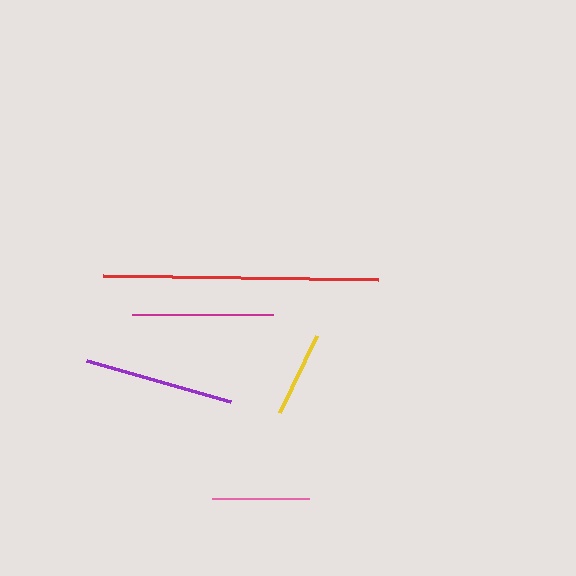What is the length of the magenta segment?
The magenta segment is approximately 142 pixels long.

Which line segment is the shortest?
The yellow line is the shortest at approximately 85 pixels.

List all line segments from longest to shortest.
From longest to shortest: red, purple, magenta, pink, yellow.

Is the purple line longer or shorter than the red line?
The red line is longer than the purple line.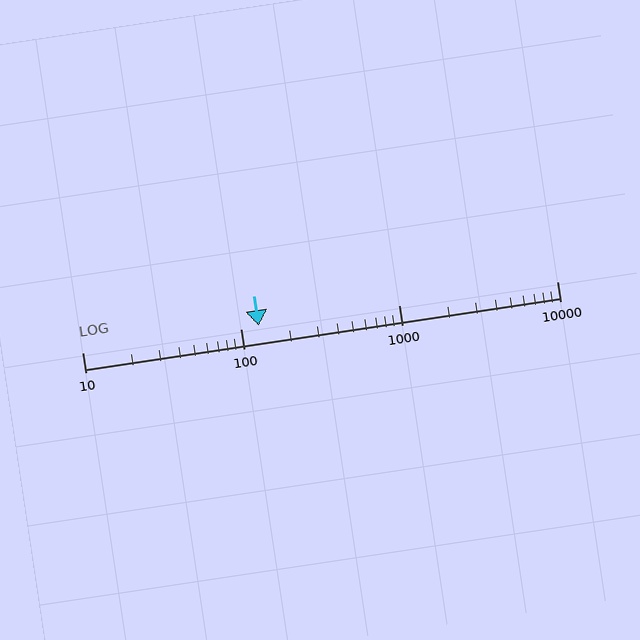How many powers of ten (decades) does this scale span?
The scale spans 3 decades, from 10 to 10000.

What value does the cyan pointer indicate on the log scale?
The pointer indicates approximately 130.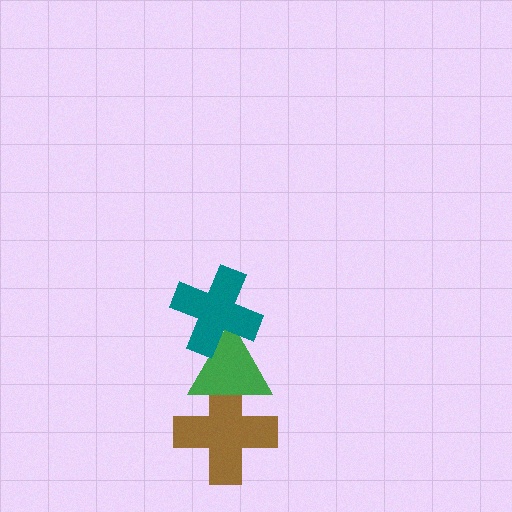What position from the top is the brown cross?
The brown cross is 3rd from the top.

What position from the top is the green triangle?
The green triangle is 2nd from the top.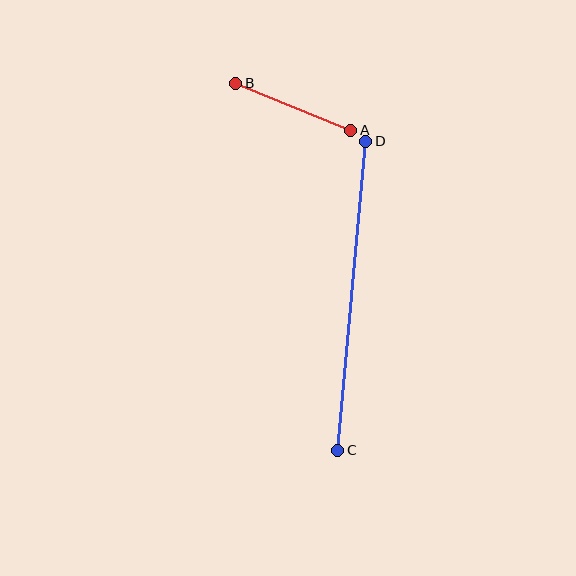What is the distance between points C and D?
The distance is approximately 310 pixels.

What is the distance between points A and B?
The distance is approximately 124 pixels.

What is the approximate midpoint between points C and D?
The midpoint is at approximately (352, 296) pixels.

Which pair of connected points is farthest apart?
Points C and D are farthest apart.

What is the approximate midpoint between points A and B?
The midpoint is at approximately (293, 107) pixels.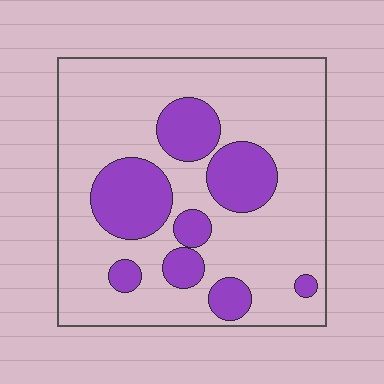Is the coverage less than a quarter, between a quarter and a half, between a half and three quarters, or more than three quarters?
Between a quarter and a half.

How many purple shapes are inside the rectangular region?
8.